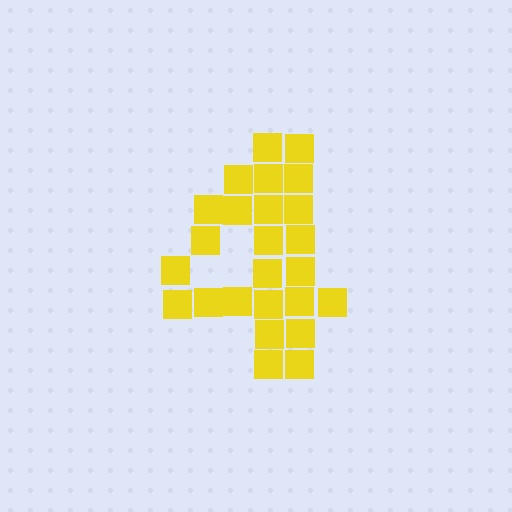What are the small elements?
The small elements are squares.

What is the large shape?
The large shape is the digit 4.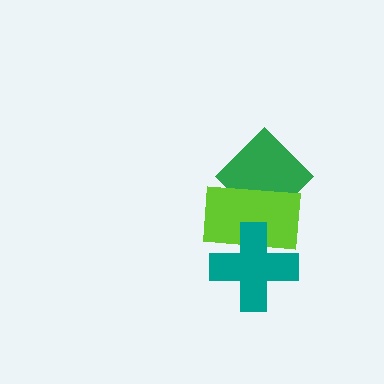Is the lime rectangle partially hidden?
Yes, it is partially covered by another shape.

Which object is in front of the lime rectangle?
The teal cross is in front of the lime rectangle.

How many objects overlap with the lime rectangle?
2 objects overlap with the lime rectangle.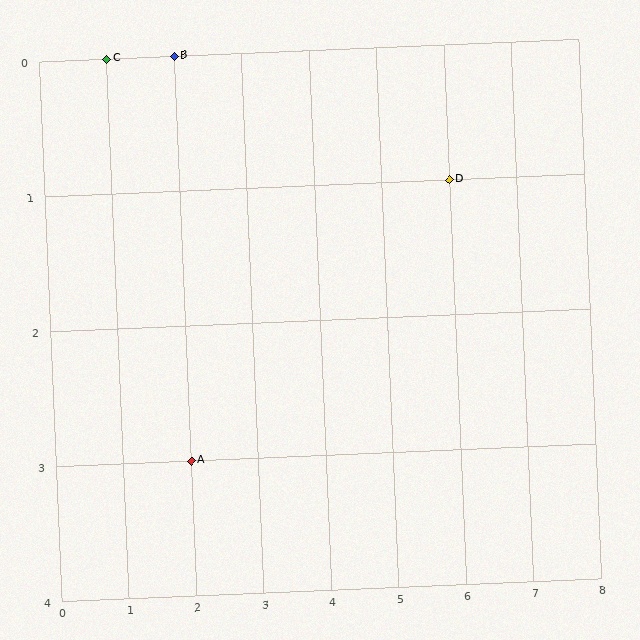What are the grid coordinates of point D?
Point D is at grid coordinates (6, 1).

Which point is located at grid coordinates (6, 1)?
Point D is at (6, 1).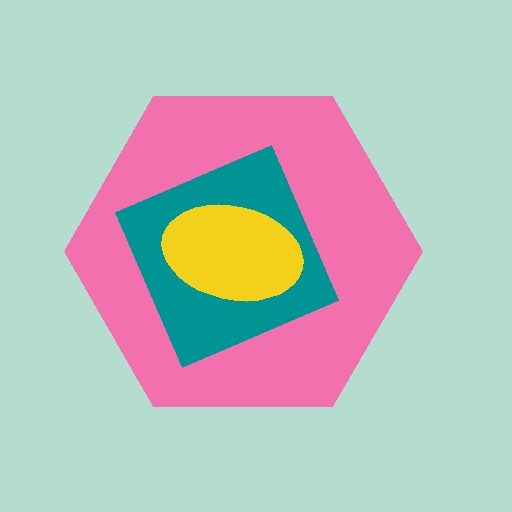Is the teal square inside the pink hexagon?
Yes.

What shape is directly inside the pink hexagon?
The teal square.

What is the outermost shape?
The pink hexagon.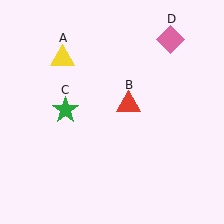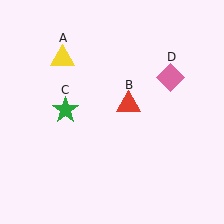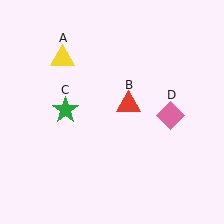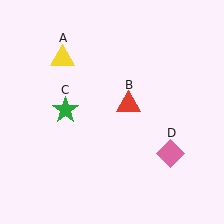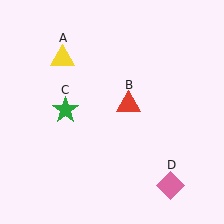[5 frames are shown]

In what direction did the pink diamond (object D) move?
The pink diamond (object D) moved down.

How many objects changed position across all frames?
1 object changed position: pink diamond (object D).